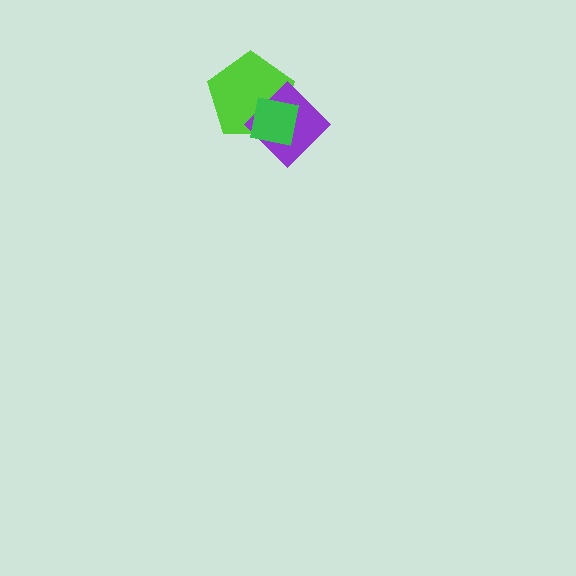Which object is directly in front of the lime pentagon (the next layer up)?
The purple diamond is directly in front of the lime pentagon.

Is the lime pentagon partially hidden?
Yes, it is partially covered by another shape.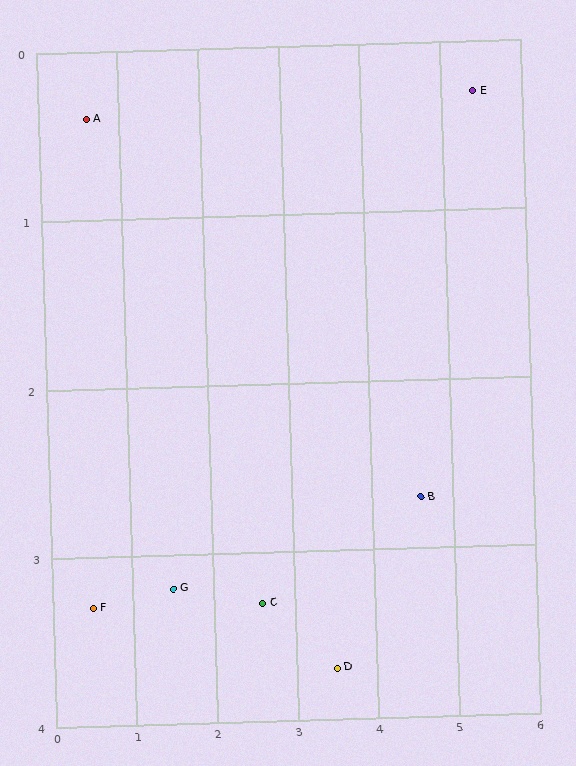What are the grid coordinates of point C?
Point C is at approximately (2.6, 3.3).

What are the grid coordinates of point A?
Point A is at approximately (0.6, 0.4).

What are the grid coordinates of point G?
Point G is at approximately (1.5, 3.2).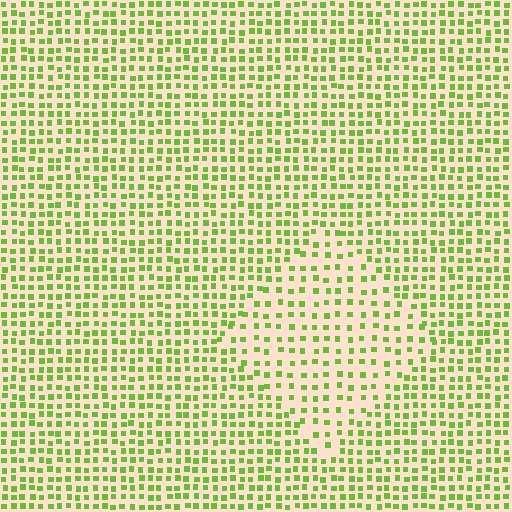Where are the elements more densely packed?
The elements are more densely packed outside the diamond boundary.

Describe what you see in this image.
The image contains small lime elements arranged at two different densities. A diamond-shaped region is visible where the elements are less densely packed than the surrounding area.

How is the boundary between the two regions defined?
The boundary is defined by a change in element density (approximately 1.7x ratio). All elements are the same color, size, and shape.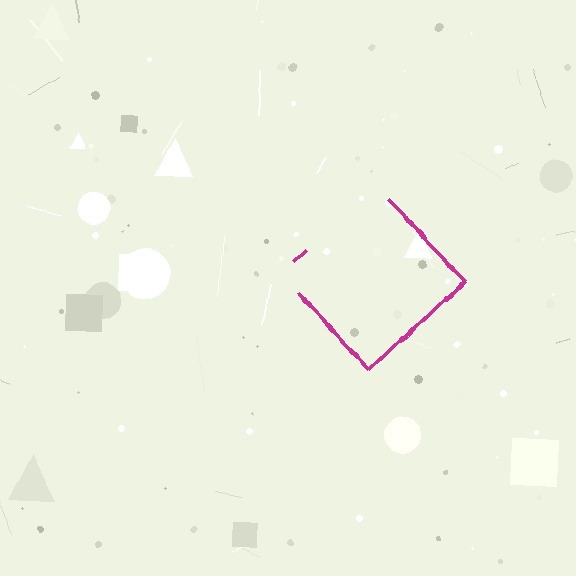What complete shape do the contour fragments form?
The contour fragments form a diamond.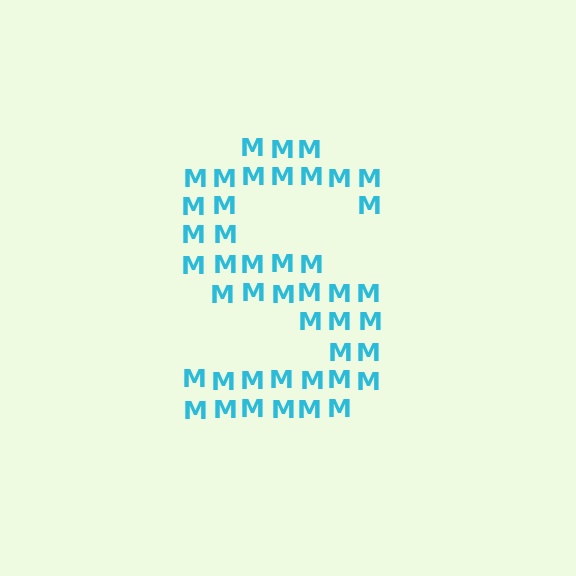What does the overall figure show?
The overall figure shows the letter S.